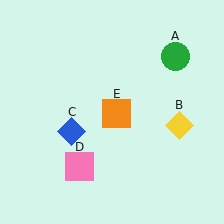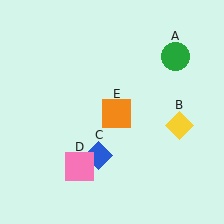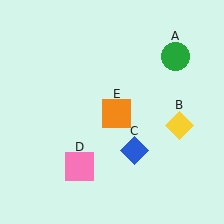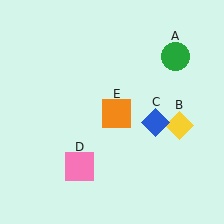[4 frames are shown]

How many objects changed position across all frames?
1 object changed position: blue diamond (object C).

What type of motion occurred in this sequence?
The blue diamond (object C) rotated counterclockwise around the center of the scene.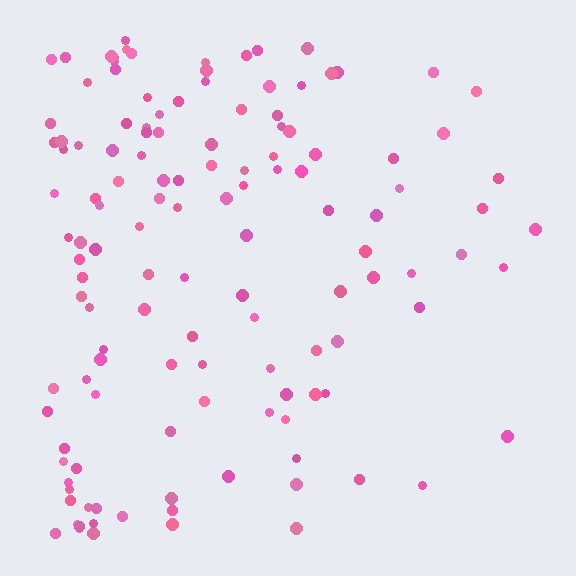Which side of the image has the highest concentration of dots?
The left.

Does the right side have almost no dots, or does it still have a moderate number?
Still a moderate number, just noticeably fewer than the left.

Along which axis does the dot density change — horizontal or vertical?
Horizontal.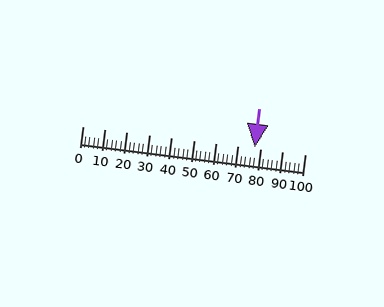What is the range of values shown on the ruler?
The ruler shows values from 0 to 100.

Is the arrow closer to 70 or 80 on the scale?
The arrow is closer to 80.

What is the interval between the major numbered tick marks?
The major tick marks are spaced 10 units apart.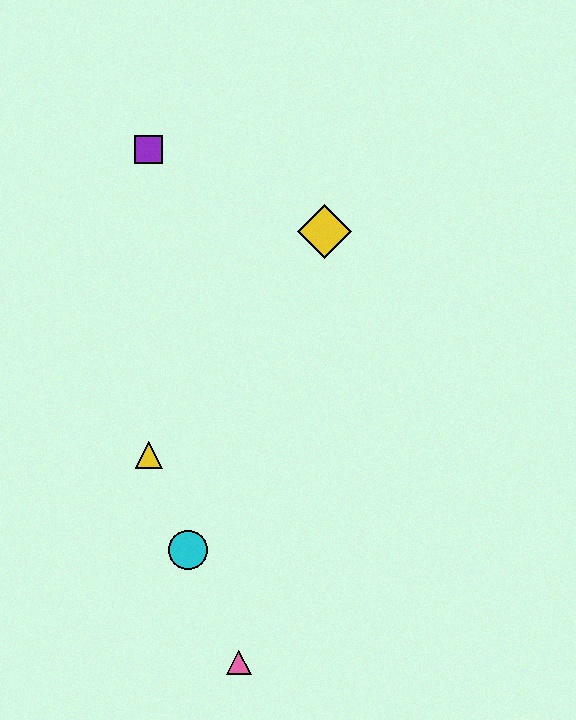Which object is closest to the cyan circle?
The yellow triangle is closest to the cyan circle.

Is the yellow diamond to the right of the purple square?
Yes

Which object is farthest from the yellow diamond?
The pink triangle is farthest from the yellow diamond.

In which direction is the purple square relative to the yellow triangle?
The purple square is above the yellow triangle.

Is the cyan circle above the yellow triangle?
No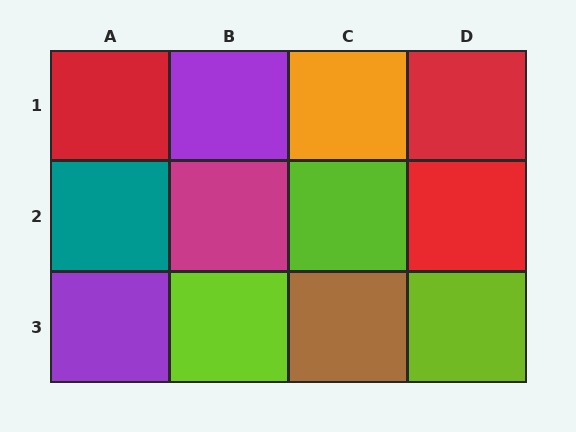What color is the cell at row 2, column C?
Lime.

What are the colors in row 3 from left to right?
Purple, lime, brown, lime.